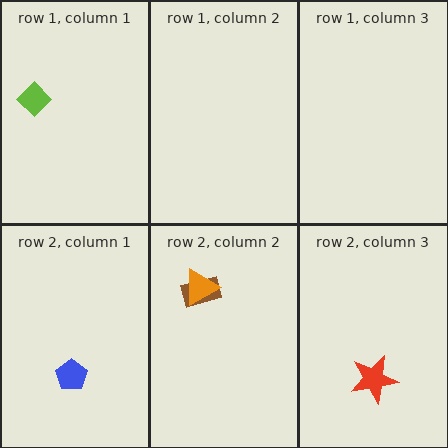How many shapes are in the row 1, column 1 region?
1.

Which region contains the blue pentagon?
The row 2, column 1 region.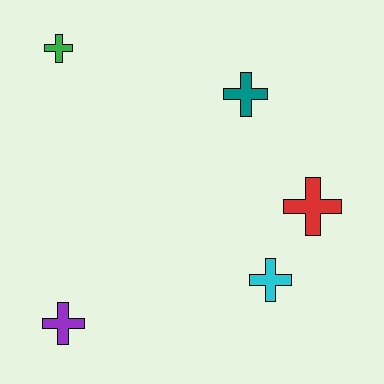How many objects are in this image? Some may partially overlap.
There are 5 objects.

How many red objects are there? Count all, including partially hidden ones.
There is 1 red object.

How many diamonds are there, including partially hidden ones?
There are no diamonds.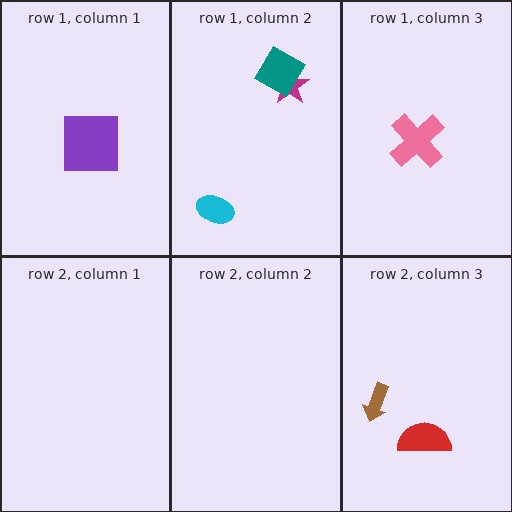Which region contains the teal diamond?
The row 1, column 2 region.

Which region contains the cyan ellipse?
The row 1, column 2 region.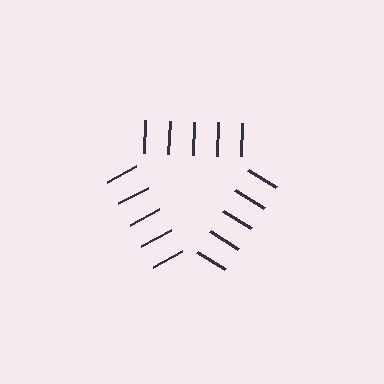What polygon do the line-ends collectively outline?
An illusory triangle — the line segments terminate on its edges but no continuous stroke is drawn.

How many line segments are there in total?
15 — 5 along each of the 3 edges.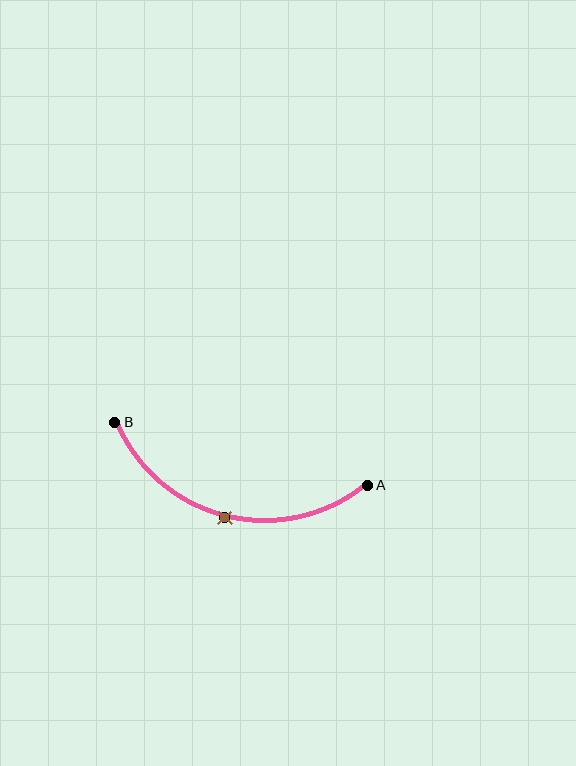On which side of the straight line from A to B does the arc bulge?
The arc bulges below the straight line connecting A and B.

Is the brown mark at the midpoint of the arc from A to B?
Yes. The brown mark lies on the arc at equal arc-length from both A and B — it is the arc midpoint.